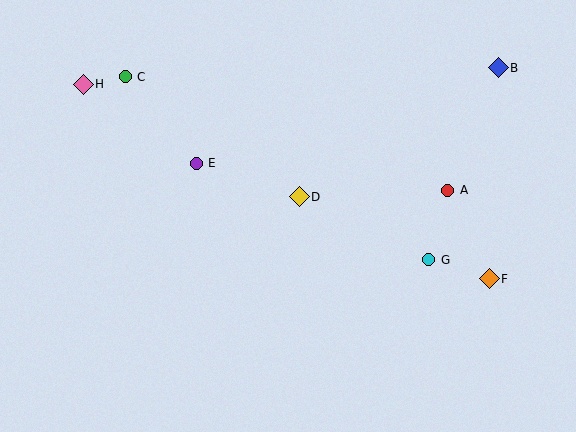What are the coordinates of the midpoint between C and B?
The midpoint between C and B is at (312, 72).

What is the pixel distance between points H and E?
The distance between H and E is 138 pixels.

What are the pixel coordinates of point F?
Point F is at (489, 279).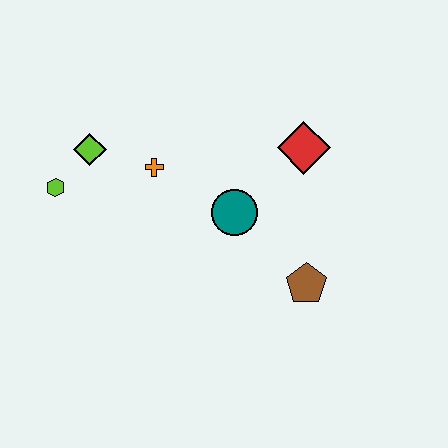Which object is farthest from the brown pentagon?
The lime hexagon is farthest from the brown pentagon.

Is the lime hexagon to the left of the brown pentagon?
Yes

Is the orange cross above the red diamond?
No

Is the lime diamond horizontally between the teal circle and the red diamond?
No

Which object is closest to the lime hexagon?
The lime diamond is closest to the lime hexagon.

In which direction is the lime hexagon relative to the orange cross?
The lime hexagon is to the left of the orange cross.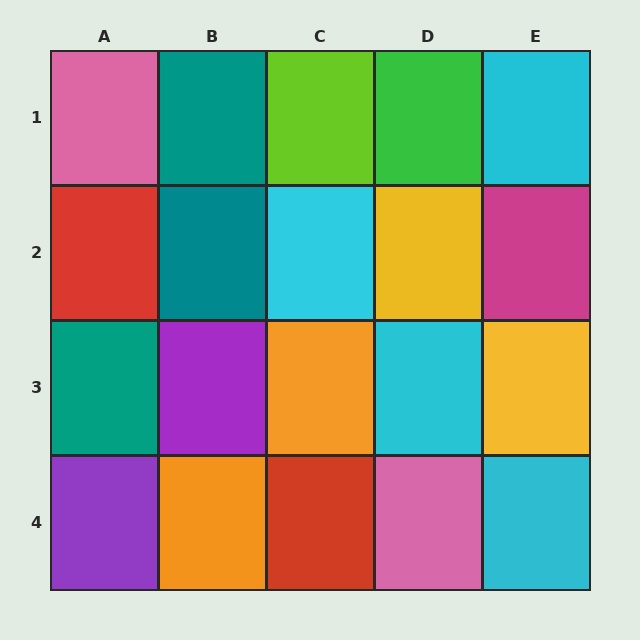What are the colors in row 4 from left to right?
Purple, orange, red, pink, cyan.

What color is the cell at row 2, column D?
Yellow.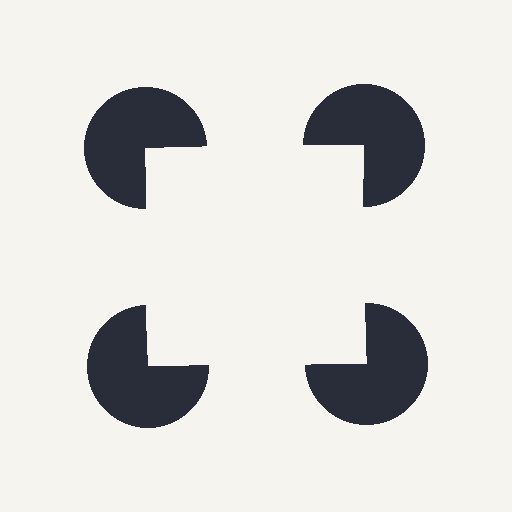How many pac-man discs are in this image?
There are 4 — one at each vertex of the illusory square.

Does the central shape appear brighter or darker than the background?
It typically appears slightly brighter than the background, even though no actual brightness change is drawn.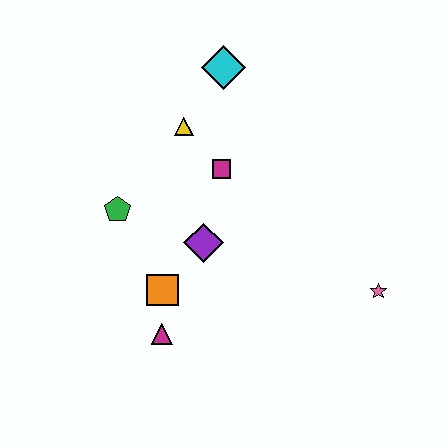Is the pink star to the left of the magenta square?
No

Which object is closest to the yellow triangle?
The magenta square is closest to the yellow triangle.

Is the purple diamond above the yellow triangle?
No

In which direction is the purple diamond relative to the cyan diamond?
The purple diamond is below the cyan diamond.